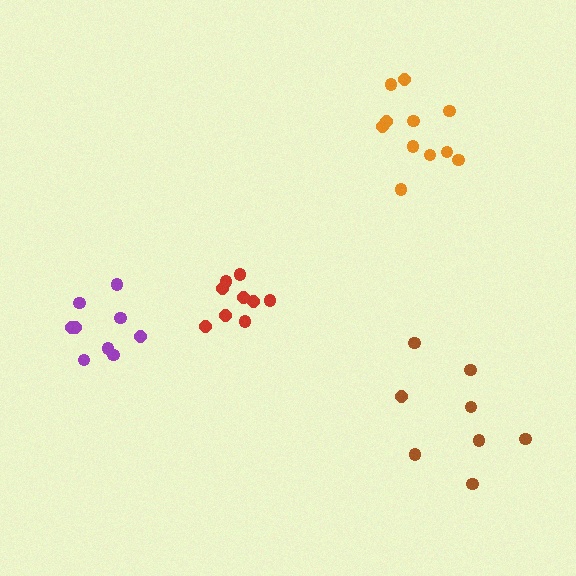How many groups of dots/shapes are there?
There are 4 groups.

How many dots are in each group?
Group 1: 11 dots, Group 2: 9 dots, Group 3: 9 dots, Group 4: 8 dots (37 total).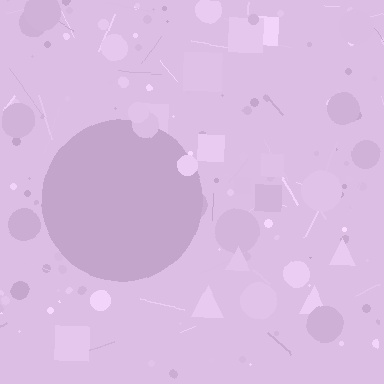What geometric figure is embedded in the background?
A circle is embedded in the background.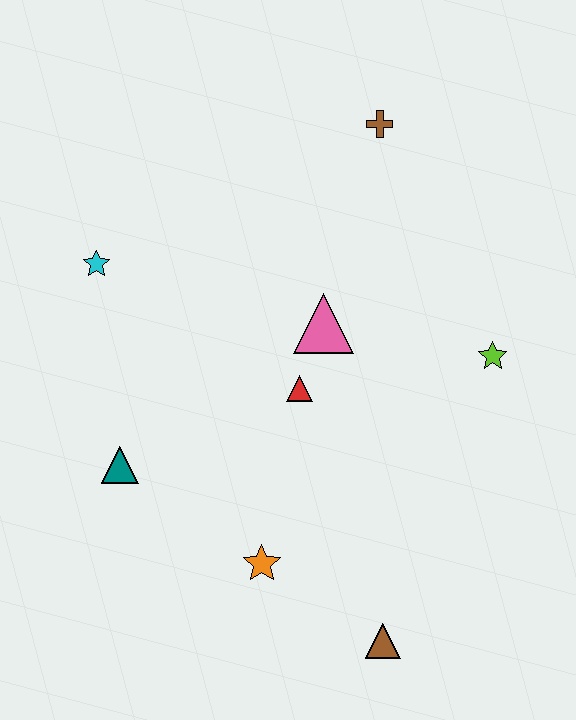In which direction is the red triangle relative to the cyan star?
The red triangle is to the right of the cyan star.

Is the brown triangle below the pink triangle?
Yes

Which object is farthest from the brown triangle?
The brown cross is farthest from the brown triangle.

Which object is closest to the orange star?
The brown triangle is closest to the orange star.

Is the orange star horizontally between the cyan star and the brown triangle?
Yes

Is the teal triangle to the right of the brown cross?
No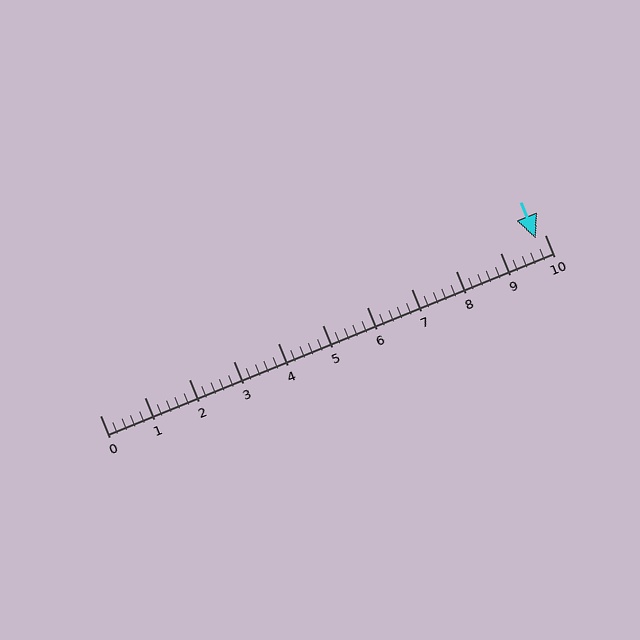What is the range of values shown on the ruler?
The ruler shows values from 0 to 10.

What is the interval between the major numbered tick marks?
The major tick marks are spaced 1 units apart.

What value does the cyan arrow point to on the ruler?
The cyan arrow points to approximately 9.8.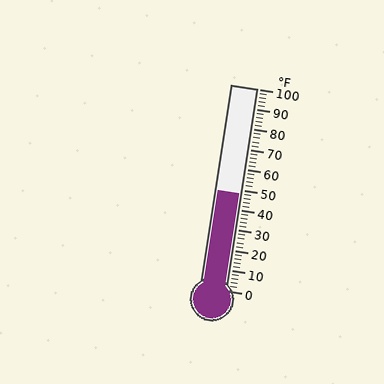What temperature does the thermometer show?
The thermometer shows approximately 48°F.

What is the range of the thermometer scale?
The thermometer scale ranges from 0°F to 100°F.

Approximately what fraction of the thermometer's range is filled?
The thermometer is filled to approximately 50% of its range.